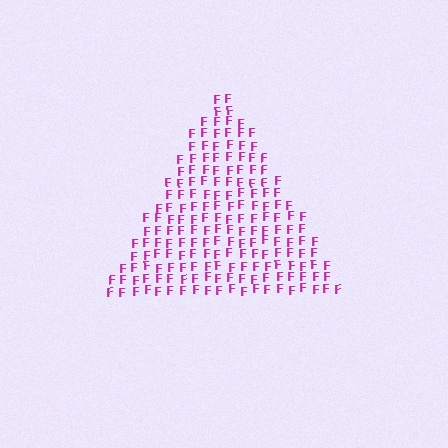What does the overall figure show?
The overall figure shows a triangle.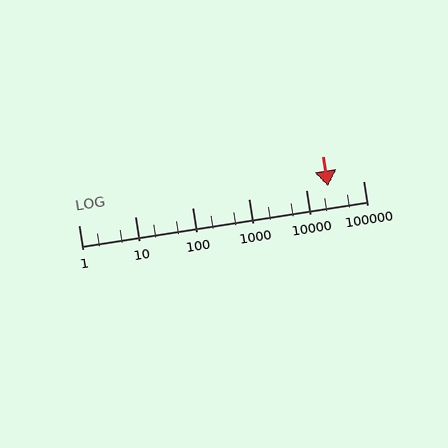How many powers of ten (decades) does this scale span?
The scale spans 5 decades, from 1 to 100000.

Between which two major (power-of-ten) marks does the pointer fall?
The pointer is between 10000 and 100000.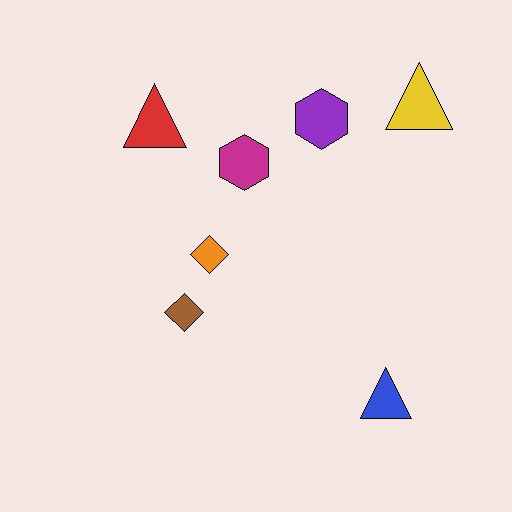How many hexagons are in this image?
There are 2 hexagons.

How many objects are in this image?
There are 7 objects.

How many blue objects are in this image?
There is 1 blue object.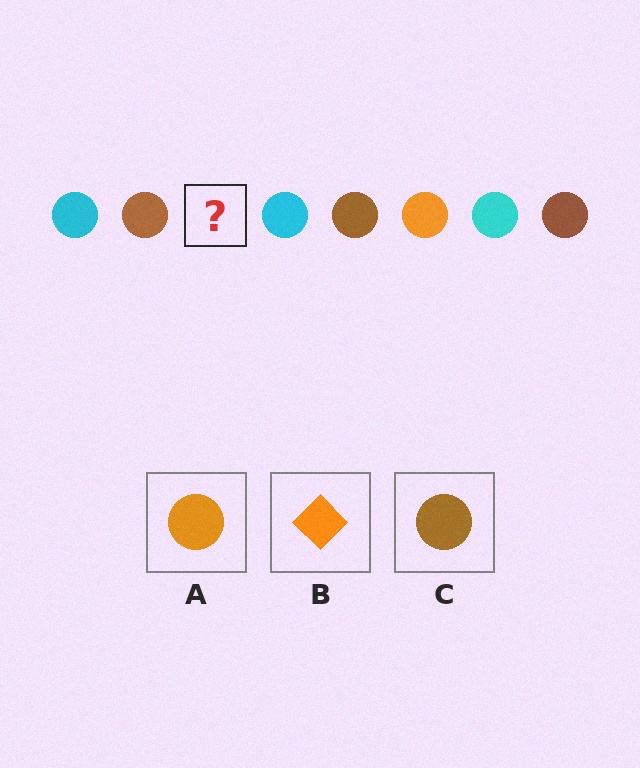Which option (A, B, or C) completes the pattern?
A.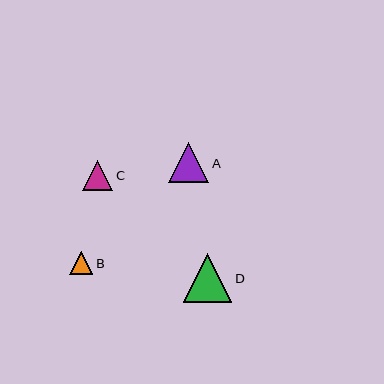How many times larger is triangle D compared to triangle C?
Triangle D is approximately 1.6 times the size of triangle C.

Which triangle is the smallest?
Triangle B is the smallest with a size of approximately 23 pixels.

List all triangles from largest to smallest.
From largest to smallest: D, A, C, B.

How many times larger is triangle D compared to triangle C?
Triangle D is approximately 1.6 times the size of triangle C.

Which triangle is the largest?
Triangle D is the largest with a size of approximately 48 pixels.